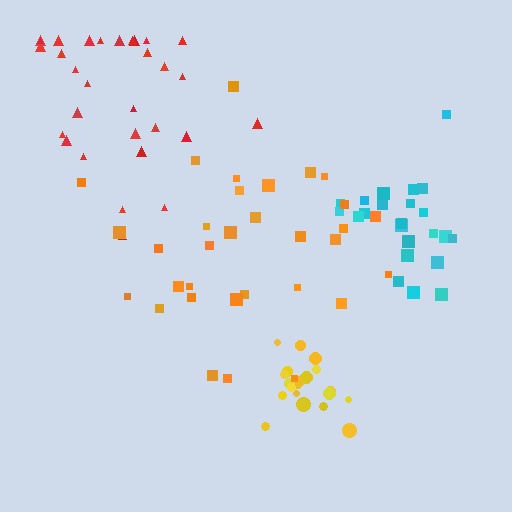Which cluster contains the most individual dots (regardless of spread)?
Orange (32).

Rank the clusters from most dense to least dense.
yellow, cyan, orange, red.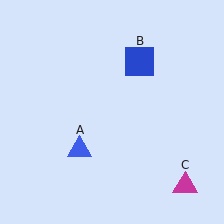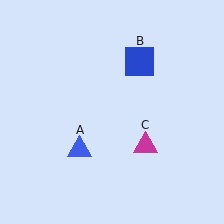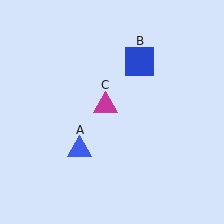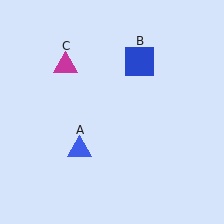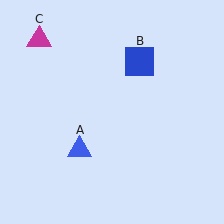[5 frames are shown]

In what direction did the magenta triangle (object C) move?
The magenta triangle (object C) moved up and to the left.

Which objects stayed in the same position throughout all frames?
Blue triangle (object A) and blue square (object B) remained stationary.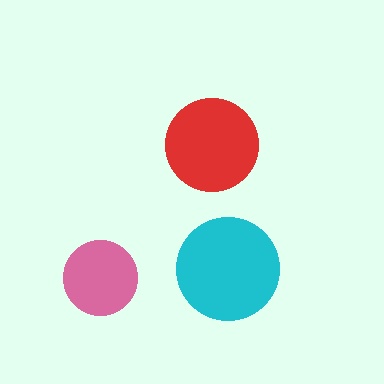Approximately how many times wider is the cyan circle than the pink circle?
About 1.5 times wider.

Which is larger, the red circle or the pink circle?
The red one.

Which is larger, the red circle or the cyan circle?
The cyan one.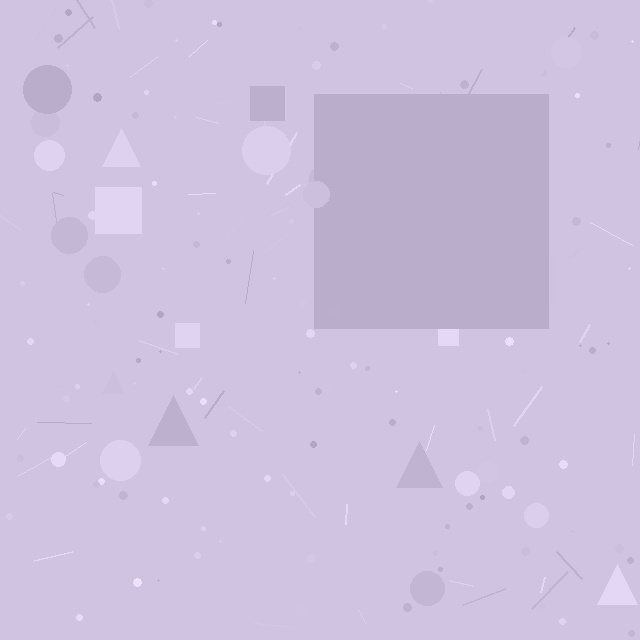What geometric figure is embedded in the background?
A square is embedded in the background.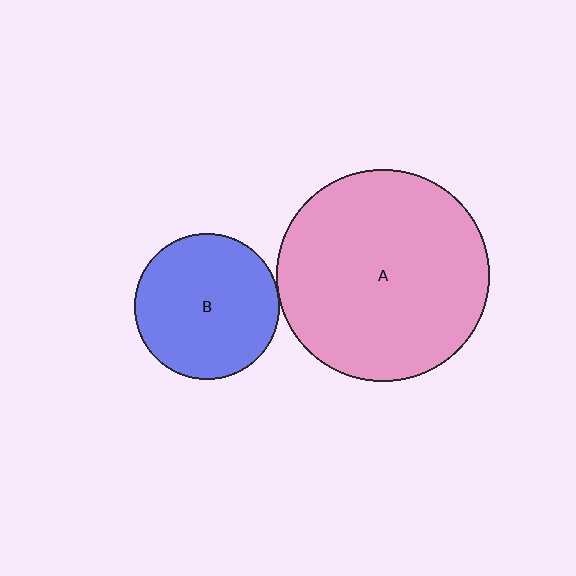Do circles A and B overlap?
Yes.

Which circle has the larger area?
Circle A (pink).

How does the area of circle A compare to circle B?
Approximately 2.1 times.